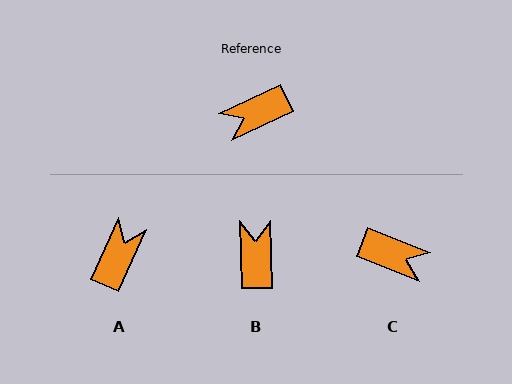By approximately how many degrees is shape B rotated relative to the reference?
Approximately 114 degrees clockwise.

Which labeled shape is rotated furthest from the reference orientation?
A, about 140 degrees away.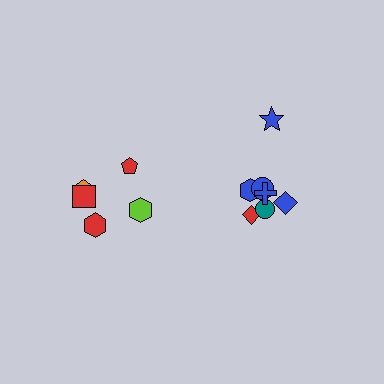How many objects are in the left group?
There are 5 objects.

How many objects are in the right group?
There are 7 objects.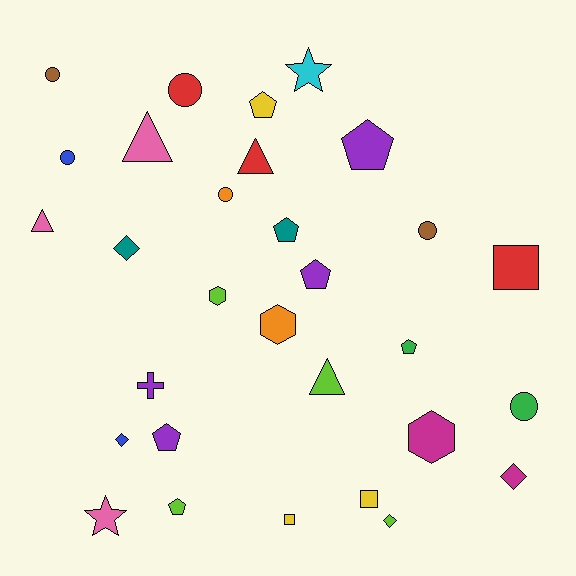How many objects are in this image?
There are 30 objects.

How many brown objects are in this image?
There are 2 brown objects.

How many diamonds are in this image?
There are 4 diamonds.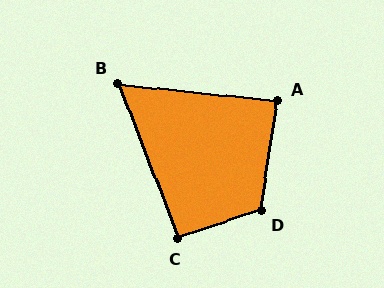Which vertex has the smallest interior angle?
B, at approximately 63 degrees.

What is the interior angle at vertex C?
Approximately 92 degrees (approximately right).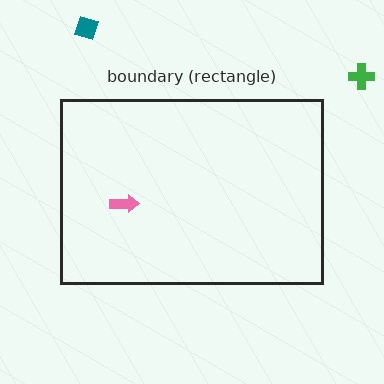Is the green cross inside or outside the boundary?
Outside.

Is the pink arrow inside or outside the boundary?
Inside.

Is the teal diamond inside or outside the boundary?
Outside.